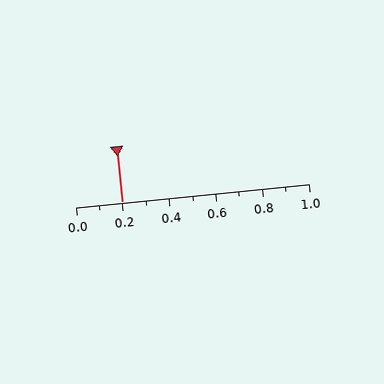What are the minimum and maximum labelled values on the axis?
The axis runs from 0.0 to 1.0.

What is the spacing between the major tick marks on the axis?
The major ticks are spaced 0.2 apart.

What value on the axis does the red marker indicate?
The marker indicates approximately 0.2.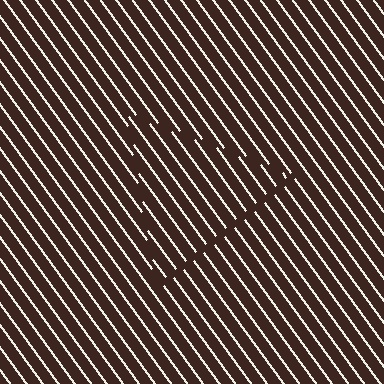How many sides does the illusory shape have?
3 sides — the line-ends trace a triangle.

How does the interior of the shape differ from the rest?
The interior of the shape contains the same grating, shifted by half a period — the contour is defined by the phase discontinuity where line-ends from the inner and outer gratings abut.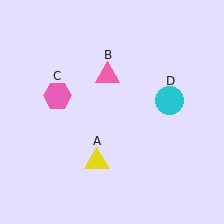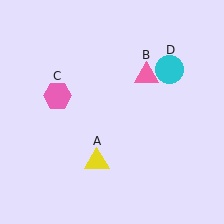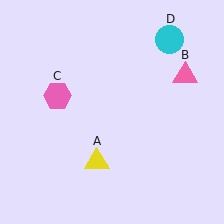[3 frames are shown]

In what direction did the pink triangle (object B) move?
The pink triangle (object B) moved right.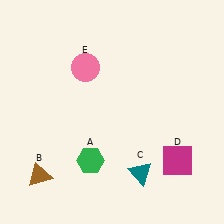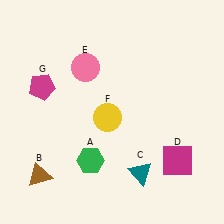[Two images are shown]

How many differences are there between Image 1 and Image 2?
There are 2 differences between the two images.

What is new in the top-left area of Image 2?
A magenta pentagon (G) was added in the top-left area of Image 2.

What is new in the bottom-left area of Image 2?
A yellow circle (F) was added in the bottom-left area of Image 2.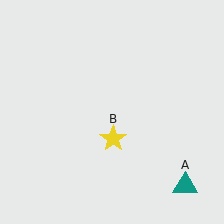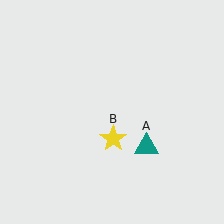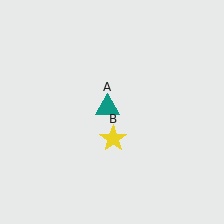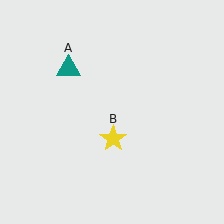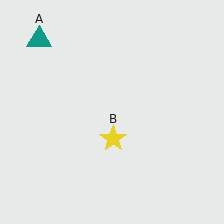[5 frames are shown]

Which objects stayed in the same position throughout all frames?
Yellow star (object B) remained stationary.